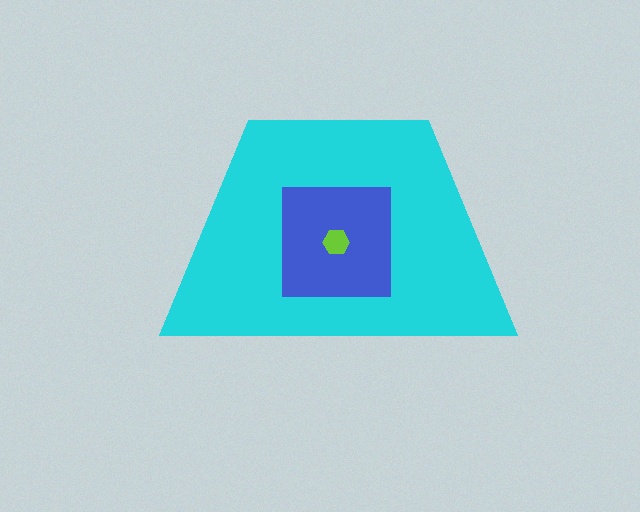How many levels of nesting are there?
3.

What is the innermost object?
The lime hexagon.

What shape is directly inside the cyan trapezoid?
The blue square.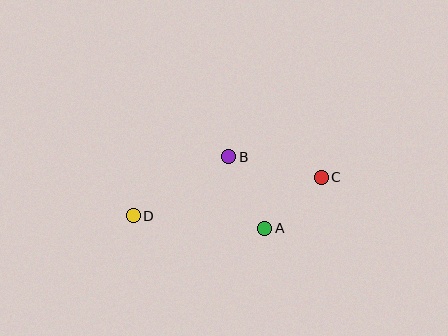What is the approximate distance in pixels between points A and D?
The distance between A and D is approximately 132 pixels.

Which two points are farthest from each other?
Points C and D are farthest from each other.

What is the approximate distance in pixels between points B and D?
The distance between B and D is approximately 112 pixels.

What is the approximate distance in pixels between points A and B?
The distance between A and B is approximately 80 pixels.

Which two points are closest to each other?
Points A and C are closest to each other.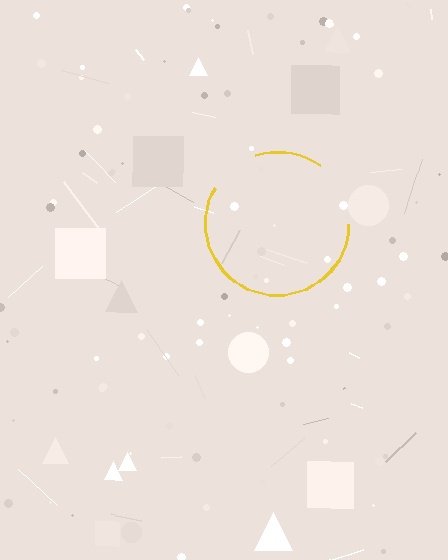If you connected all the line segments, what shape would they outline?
They would outline a circle.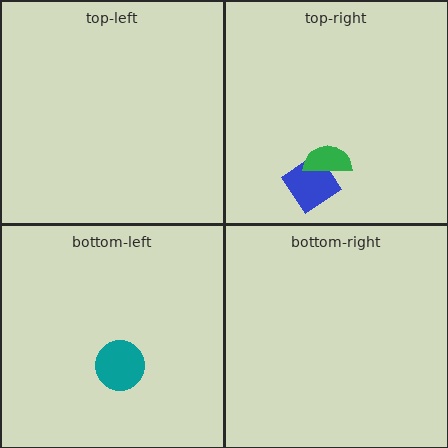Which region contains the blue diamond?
The top-right region.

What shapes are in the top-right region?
The blue diamond, the green semicircle.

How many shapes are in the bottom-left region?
1.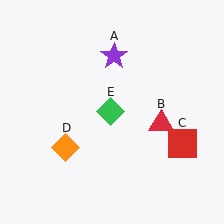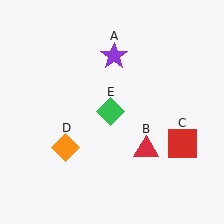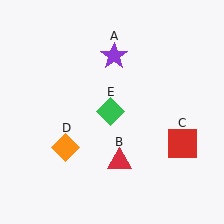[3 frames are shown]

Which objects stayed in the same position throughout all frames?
Purple star (object A) and red square (object C) and orange diamond (object D) and green diamond (object E) remained stationary.